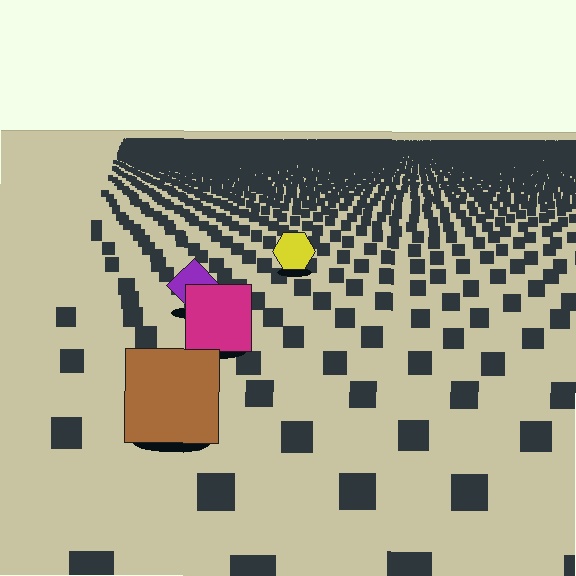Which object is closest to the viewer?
The brown square is closest. The texture marks near it are larger and more spread out.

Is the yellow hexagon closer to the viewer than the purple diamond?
No. The purple diamond is closer — you can tell from the texture gradient: the ground texture is coarser near it.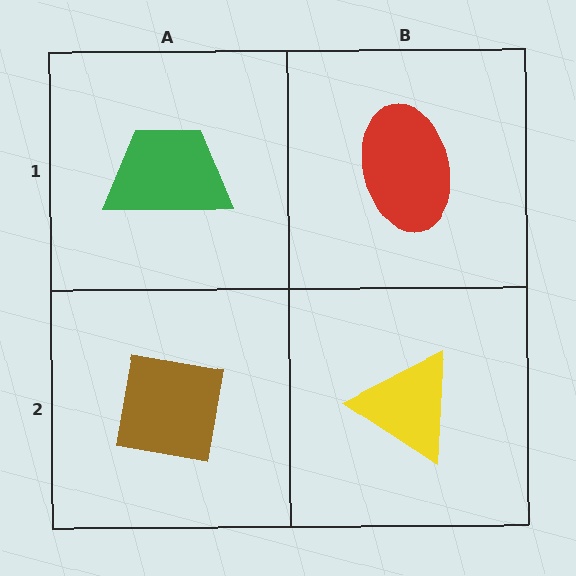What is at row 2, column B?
A yellow triangle.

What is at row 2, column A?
A brown square.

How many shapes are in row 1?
2 shapes.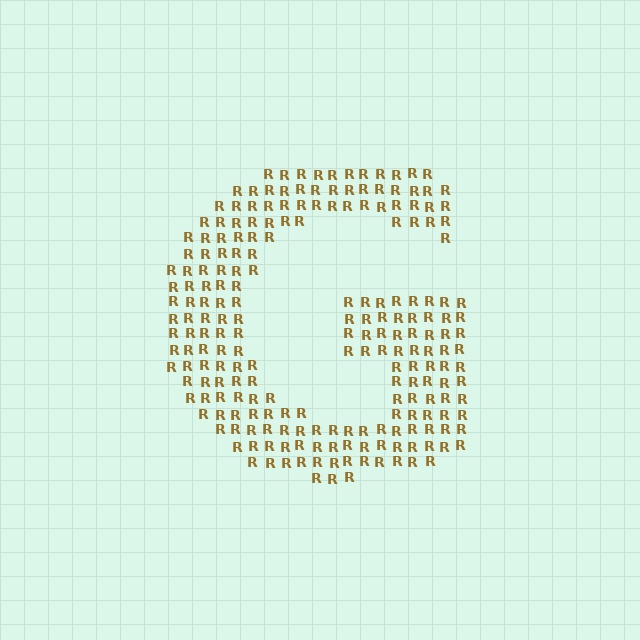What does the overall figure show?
The overall figure shows the letter G.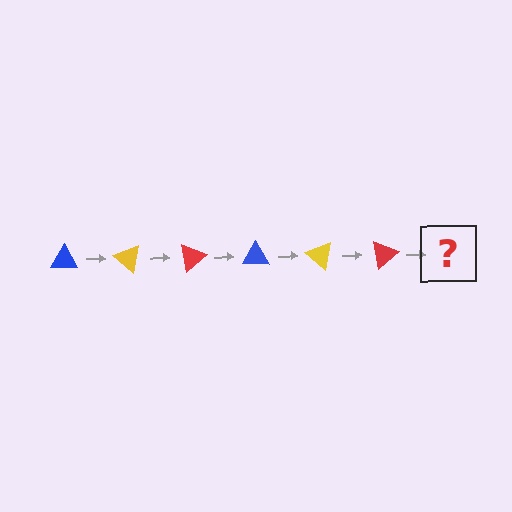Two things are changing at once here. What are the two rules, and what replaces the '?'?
The two rules are that it rotates 40 degrees each step and the color cycles through blue, yellow, and red. The '?' should be a blue triangle, rotated 240 degrees from the start.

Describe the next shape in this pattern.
It should be a blue triangle, rotated 240 degrees from the start.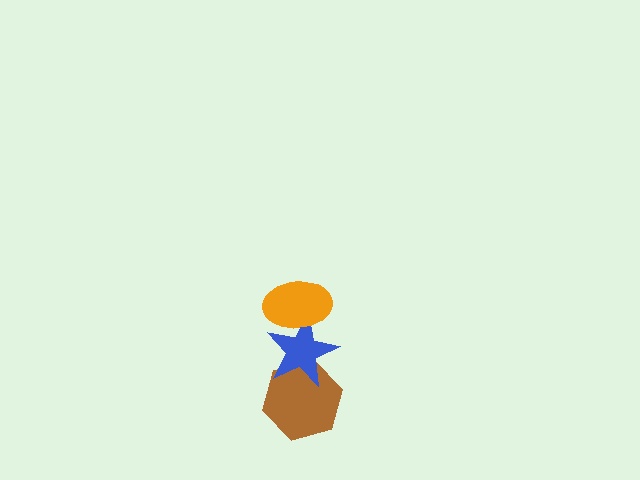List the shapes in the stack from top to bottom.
From top to bottom: the orange ellipse, the blue star, the brown hexagon.